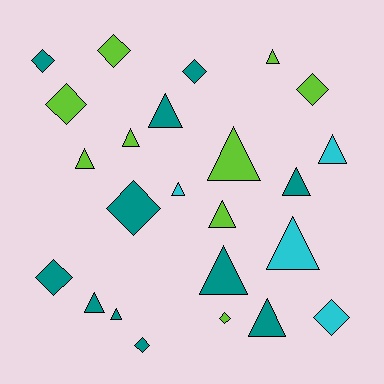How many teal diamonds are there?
There are 5 teal diamonds.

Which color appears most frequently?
Teal, with 11 objects.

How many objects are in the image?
There are 24 objects.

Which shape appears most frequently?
Triangle, with 14 objects.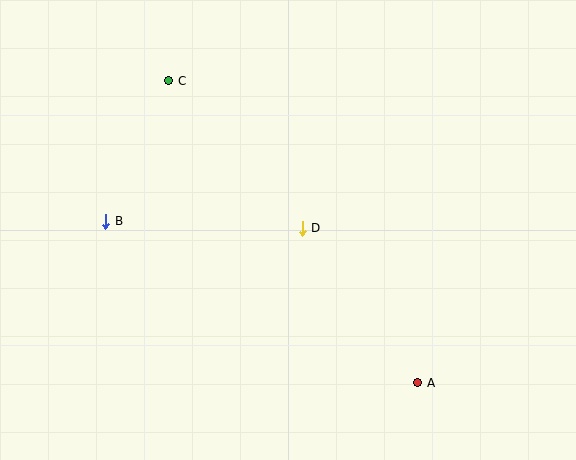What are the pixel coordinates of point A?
Point A is at (418, 383).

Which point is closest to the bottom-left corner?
Point B is closest to the bottom-left corner.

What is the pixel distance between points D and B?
The distance between D and B is 197 pixels.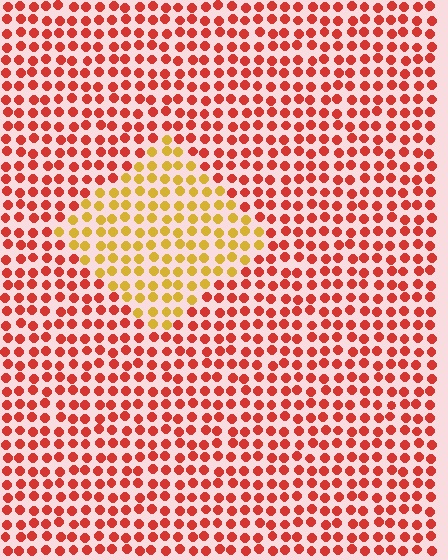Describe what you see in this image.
The image is filled with small red elements in a uniform arrangement. A diamond-shaped region is visible where the elements are tinted to a slightly different hue, forming a subtle color boundary.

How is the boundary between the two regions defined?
The boundary is defined purely by a slight shift in hue (about 45 degrees). Spacing, size, and orientation are identical on both sides.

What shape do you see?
I see a diamond.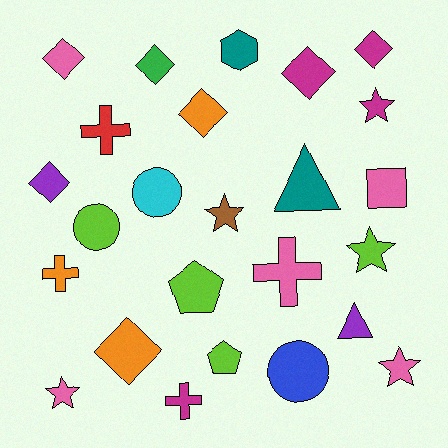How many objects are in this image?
There are 25 objects.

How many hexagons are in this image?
There is 1 hexagon.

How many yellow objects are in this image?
There are no yellow objects.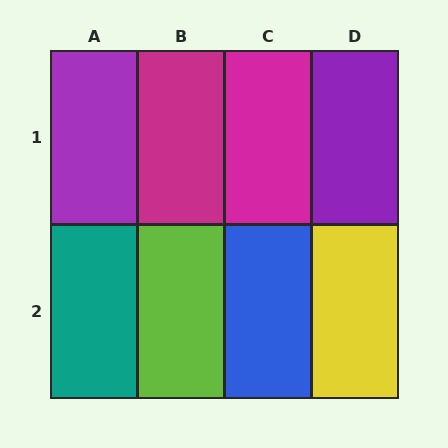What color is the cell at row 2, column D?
Yellow.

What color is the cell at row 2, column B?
Lime.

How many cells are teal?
1 cell is teal.